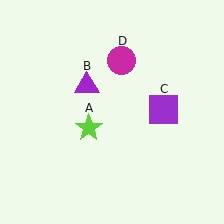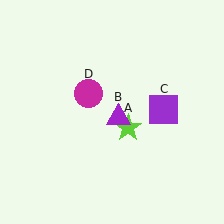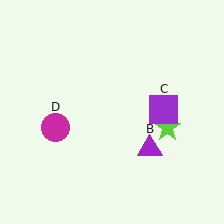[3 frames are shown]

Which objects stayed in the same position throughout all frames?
Purple square (object C) remained stationary.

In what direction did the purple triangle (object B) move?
The purple triangle (object B) moved down and to the right.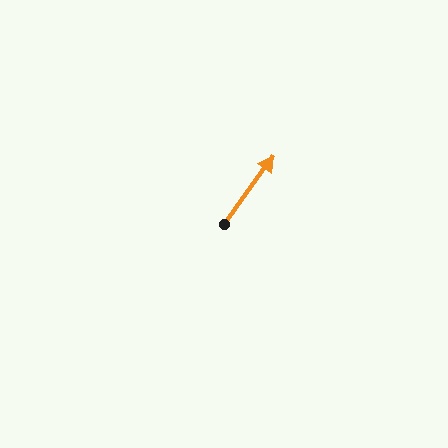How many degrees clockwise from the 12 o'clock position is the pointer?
Approximately 36 degrees.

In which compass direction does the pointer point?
Northeast.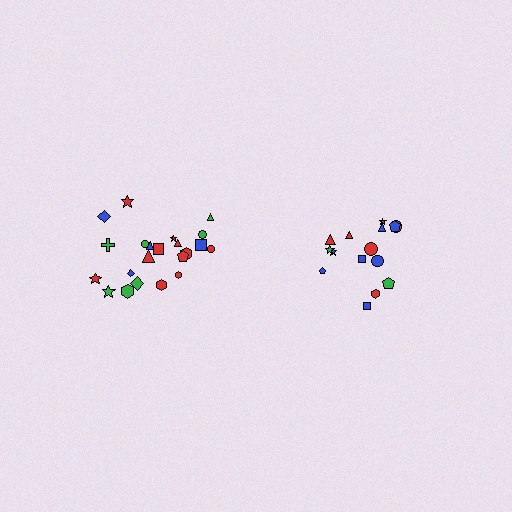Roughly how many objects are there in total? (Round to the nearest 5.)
Roughly 35 objects in total.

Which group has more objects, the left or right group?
The left group.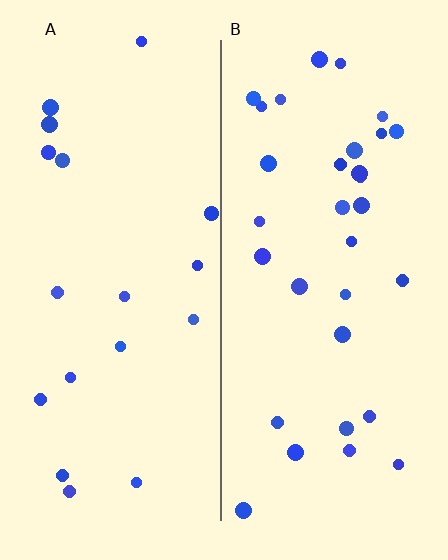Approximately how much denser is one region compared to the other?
Approximately 1.7× — region B over region A.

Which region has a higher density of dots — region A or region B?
B (the right).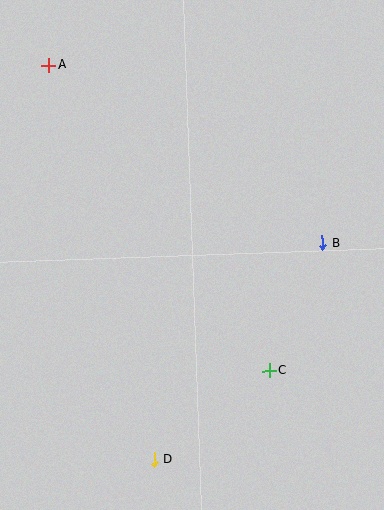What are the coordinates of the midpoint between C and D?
The midpoint between C and D is at (212, 415).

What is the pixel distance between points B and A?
The distance between B and A is 326 pixels.